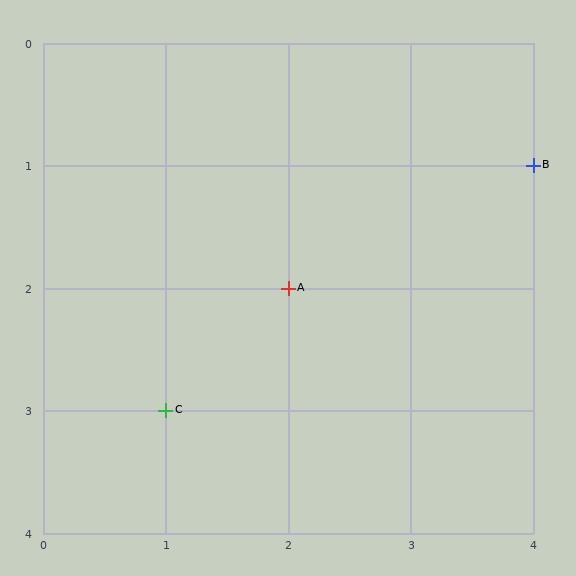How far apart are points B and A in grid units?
Points B and A are 2 columns and 1 row apart (about 2.2 grid units diagonally).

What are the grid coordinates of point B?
Point B is at grid coordinates (4, 1).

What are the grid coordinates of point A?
Point A is at grid coordinates (2, 2).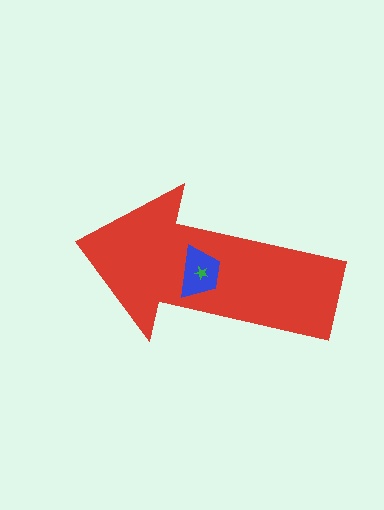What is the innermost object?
The green star.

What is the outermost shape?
The red arrow.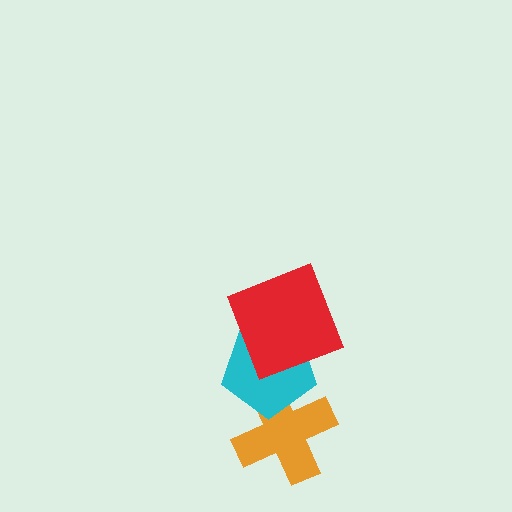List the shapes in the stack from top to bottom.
From top to bottom: the red square, the cyan pentagon, the orange cross.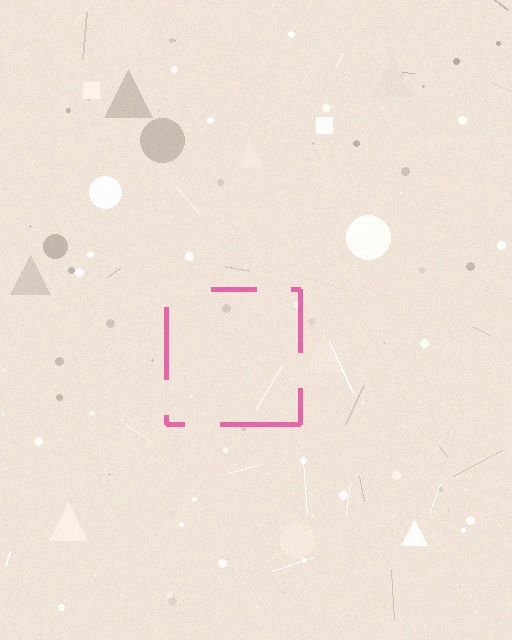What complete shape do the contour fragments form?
The contour fragments form a square.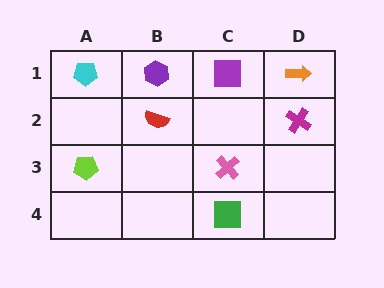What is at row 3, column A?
A lime pentagon.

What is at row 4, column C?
A green square.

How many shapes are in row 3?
2 shapes.